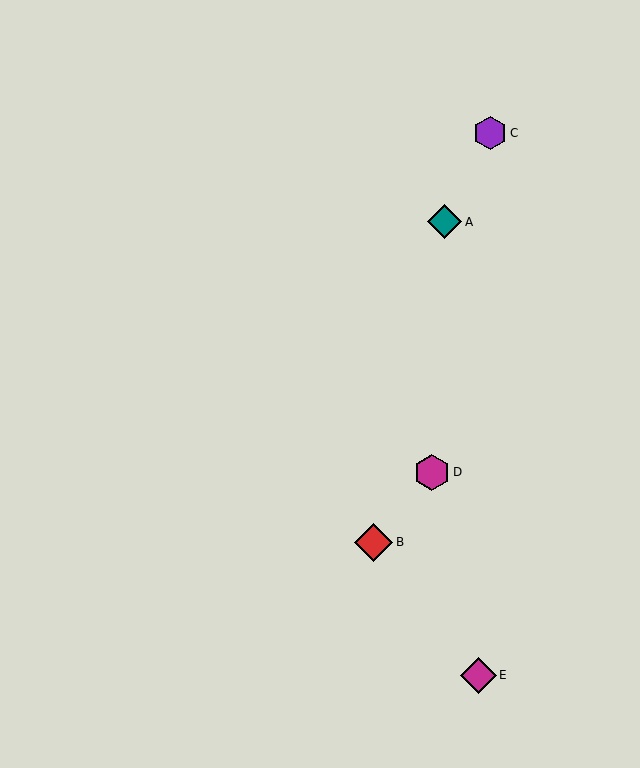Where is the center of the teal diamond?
The center of the teal diamond is at (444, 222).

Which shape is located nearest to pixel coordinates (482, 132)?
The purple hexagon (labeled C) at (490, 133) is nearest to that location.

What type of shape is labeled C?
Shape C is a purple hexagon.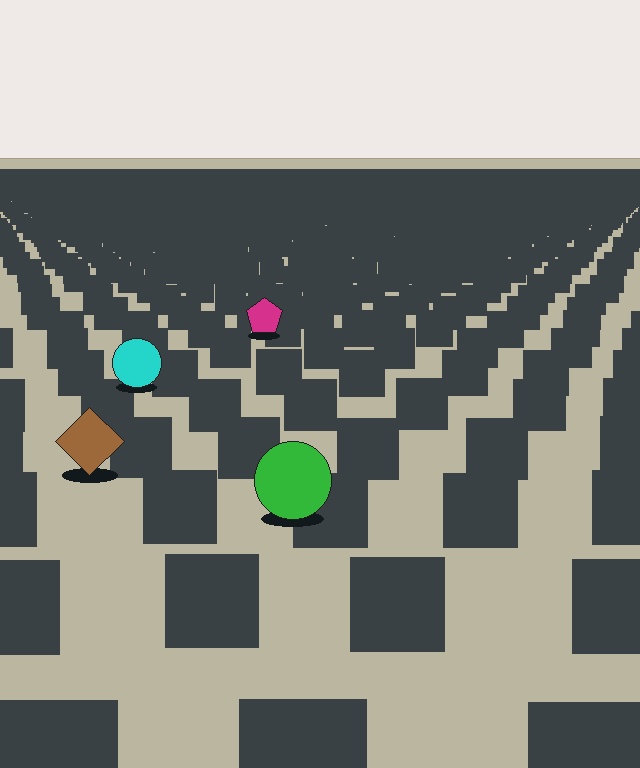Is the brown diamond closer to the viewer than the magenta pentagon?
Yes. The brown diamond is closer — you can tell from the texture gradient: the ground texture is coarser near it.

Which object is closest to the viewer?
The green circle is closest. The texture marks near it are larger and more spread out.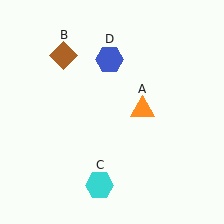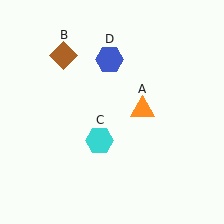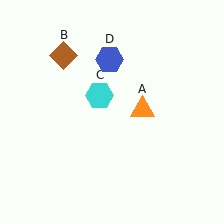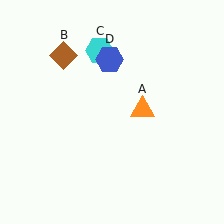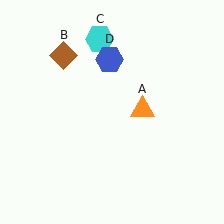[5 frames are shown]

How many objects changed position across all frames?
1 object changed position: cyan hexagon (object C).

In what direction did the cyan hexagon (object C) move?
The cyan hexagon (object C) moved up.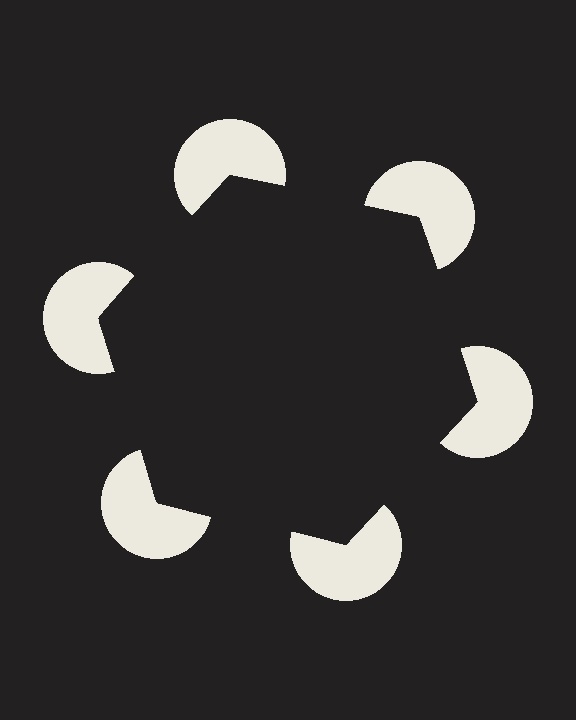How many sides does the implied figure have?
6 sides.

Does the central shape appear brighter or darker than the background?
It typically appears slightly darker than the background, even though no actual brightness change is drawn.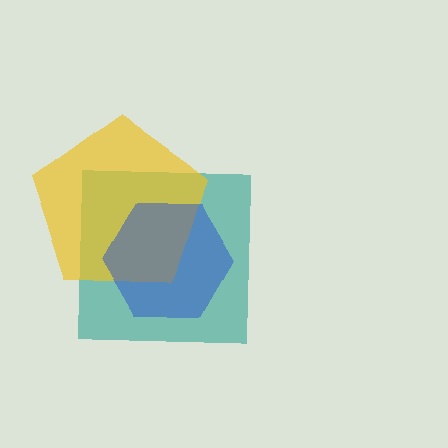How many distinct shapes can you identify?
There are 3 distinct shapes: a teal square, a yellow pentagon, a blue hexagon.